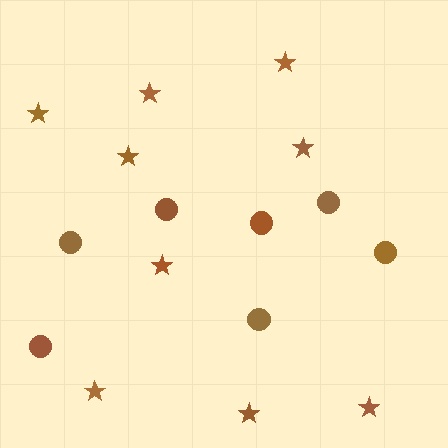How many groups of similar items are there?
There are 2 groups: one group of circles (7) and one group of stars (9).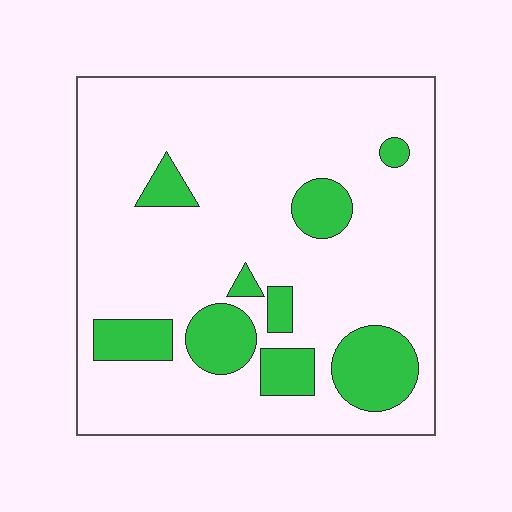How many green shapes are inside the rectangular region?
9.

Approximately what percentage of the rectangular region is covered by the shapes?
Approximately 20%.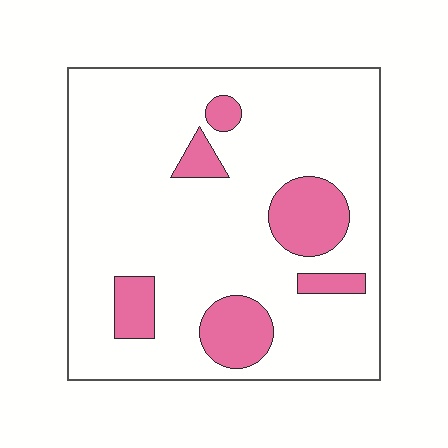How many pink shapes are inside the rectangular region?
6.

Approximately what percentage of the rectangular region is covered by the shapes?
Approximately 15%.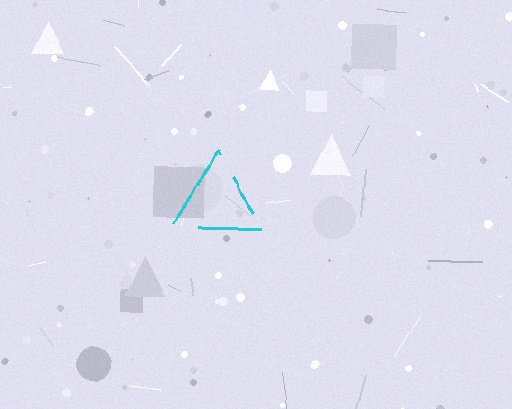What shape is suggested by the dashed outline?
The dashed outline suggests a triangle.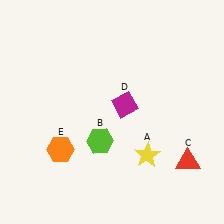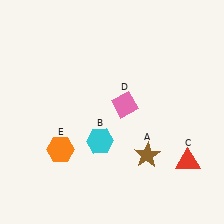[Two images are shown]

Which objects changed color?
A changed from yellow to brown. B changed from lime to cyan. D changed from magenta to pink.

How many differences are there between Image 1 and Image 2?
There are 3 differences between the two images.